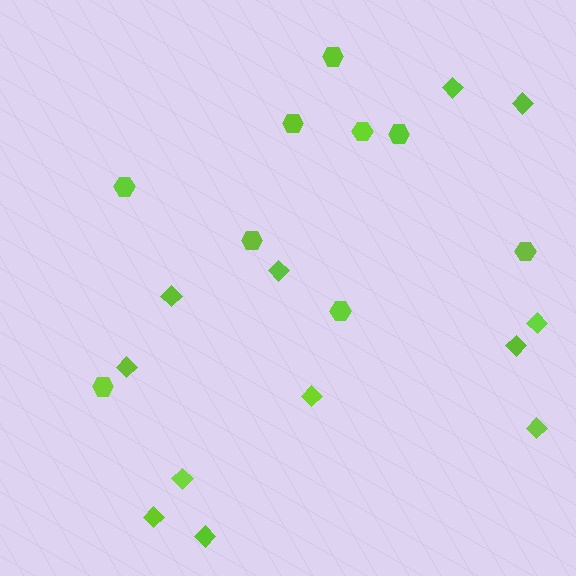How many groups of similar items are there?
There are 2 groups: one group of hexagons (9) and one group of diamonds (12).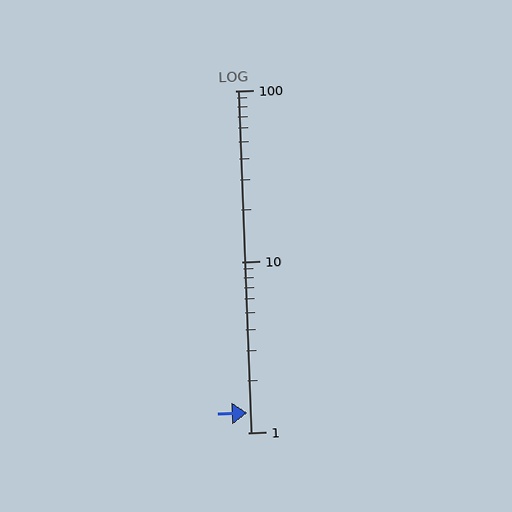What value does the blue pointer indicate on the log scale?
The pointer indicates approximately 1.3.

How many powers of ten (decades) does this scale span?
The scale spans 2 decades, from 1 to 100.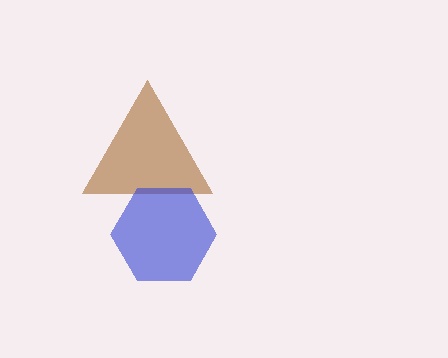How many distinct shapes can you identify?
There are 2 distinct shapes: a brown triangle, a blue hexagon.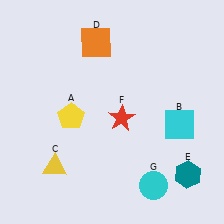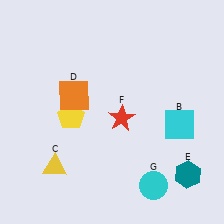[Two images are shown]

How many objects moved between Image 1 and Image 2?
1 object moved between the two images.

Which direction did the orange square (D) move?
The orange square (D) moved down.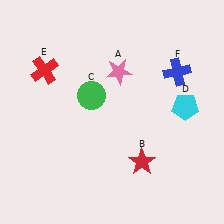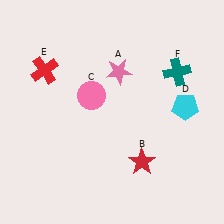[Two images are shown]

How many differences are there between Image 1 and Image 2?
There are 2 differences between the two images.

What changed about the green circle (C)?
In Image 1, C is green. In Image 2, it changed to pink.